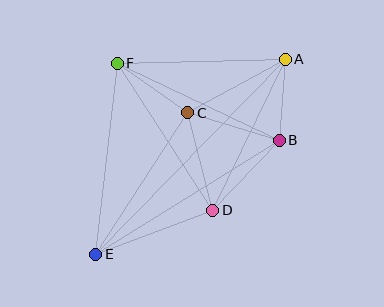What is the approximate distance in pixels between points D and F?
The distance between D and F is approximately 175 pixels.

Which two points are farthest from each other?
Points A and E are farthest from each other.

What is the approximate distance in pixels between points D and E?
The distance between D and E is approximately 125 pixels.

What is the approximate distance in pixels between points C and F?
The distance between C and F is approximately 86 pixels.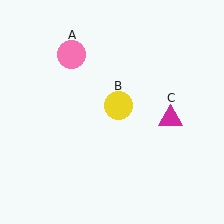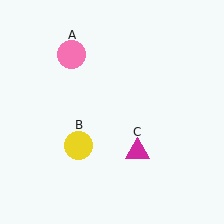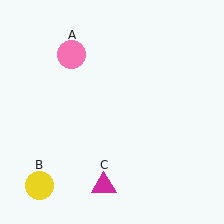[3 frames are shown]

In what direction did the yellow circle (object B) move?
The yellow circle (object B) moved down and to the left.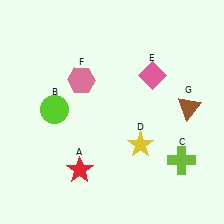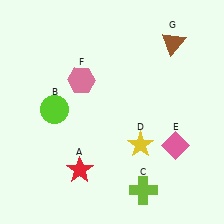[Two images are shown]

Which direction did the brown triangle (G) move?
The brown triangle (G) moved up.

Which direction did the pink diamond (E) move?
The pink diamond (E) moved down.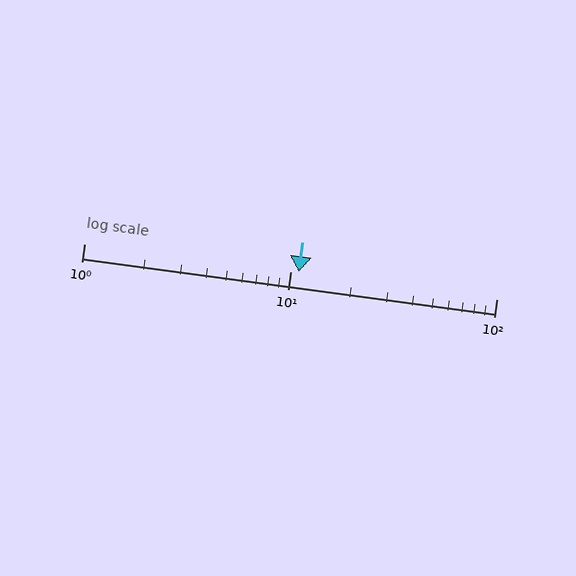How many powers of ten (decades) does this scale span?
The scale spans 2 decades, from 1 to 100.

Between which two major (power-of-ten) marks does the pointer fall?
The pointer is between 10 and 100.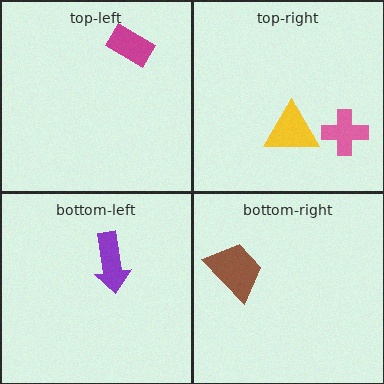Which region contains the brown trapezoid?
The bottom-right region.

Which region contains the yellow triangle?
The top-right region.